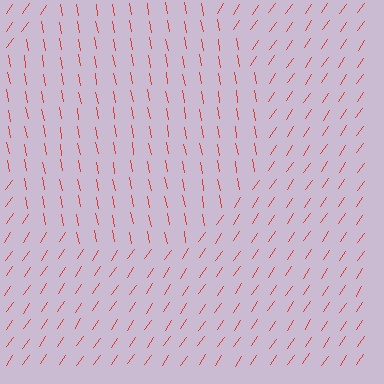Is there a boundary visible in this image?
Yes, there is a texture boundary formed by a change in line orientation.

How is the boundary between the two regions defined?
The boundary is defined purely by a change in line orientation (approximately 45 degrees difference). All lines are the same color and thickness.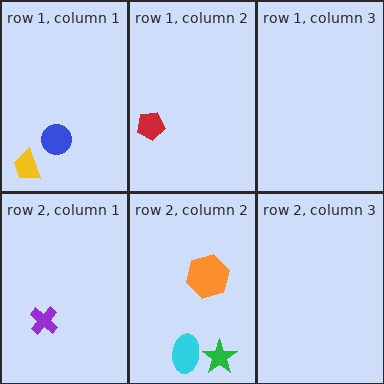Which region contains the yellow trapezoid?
The row 1, column 1 region.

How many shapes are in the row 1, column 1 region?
2.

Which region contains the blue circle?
The row 1, column 1 region.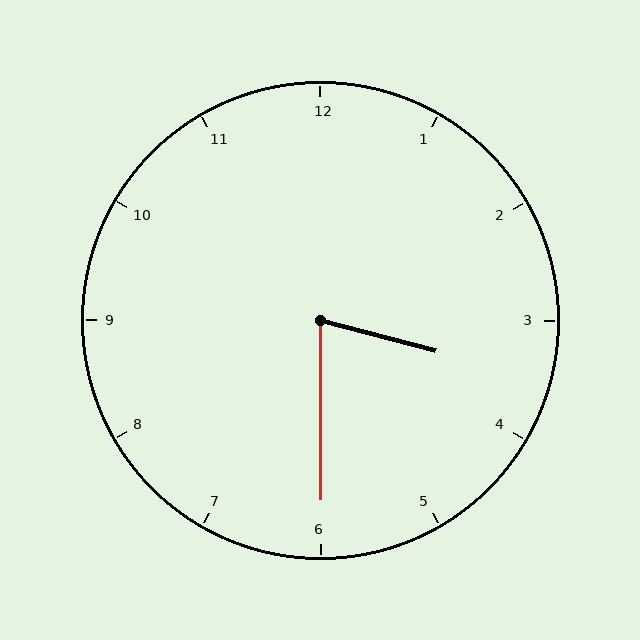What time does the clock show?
3:30.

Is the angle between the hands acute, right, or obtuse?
It is acute.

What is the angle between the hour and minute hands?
Approximately 75 degrees.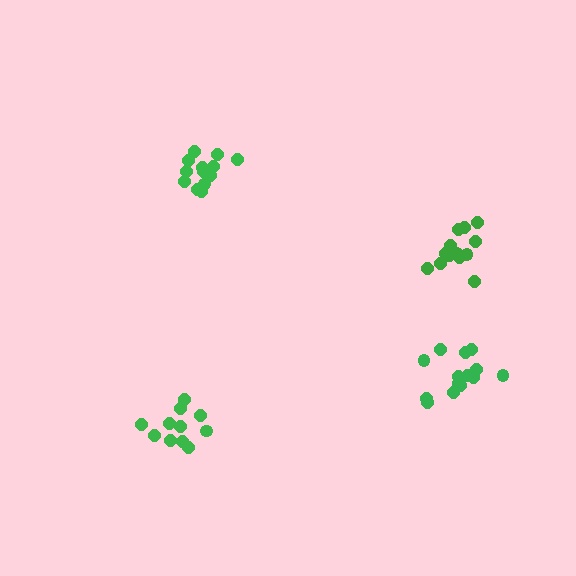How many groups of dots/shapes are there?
There are 4 groups.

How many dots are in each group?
Group 1: 13 dots, Group 2: 11 dots, Group 3: 13 dots, Group 4: 15 dots (52 total).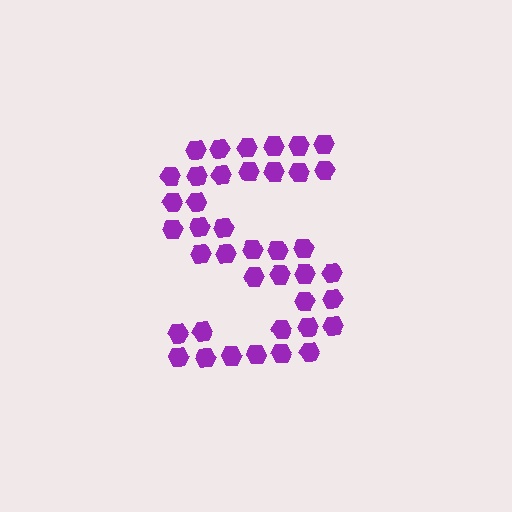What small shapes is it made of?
It is made of small hexagons.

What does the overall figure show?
The overall figure shows the letter S.